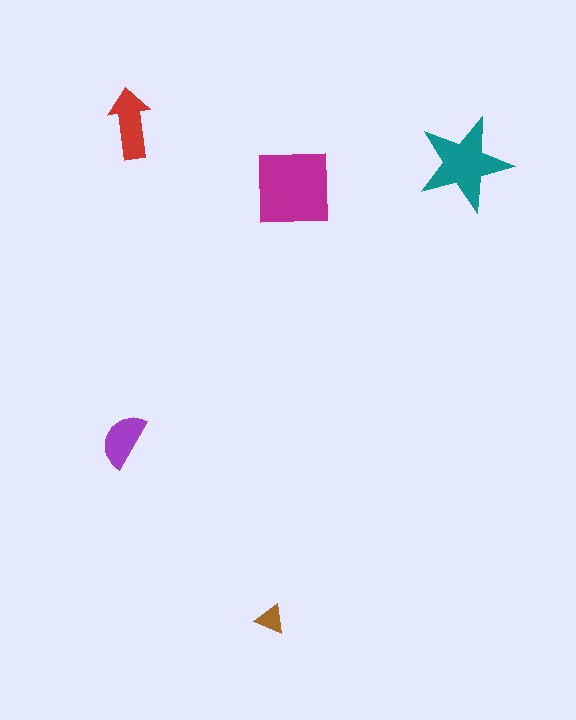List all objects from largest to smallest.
The magenta square, the teal star, the red arrow, the purple semicircle, the brown triangle.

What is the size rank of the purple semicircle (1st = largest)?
4th.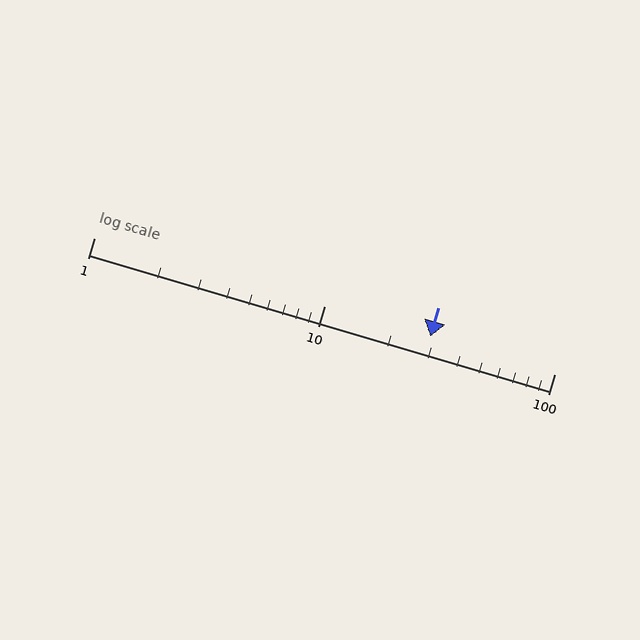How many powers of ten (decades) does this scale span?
The scale spans 2 decades, from 1 to 100.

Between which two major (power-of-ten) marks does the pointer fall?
The pointer is between 10 and 100.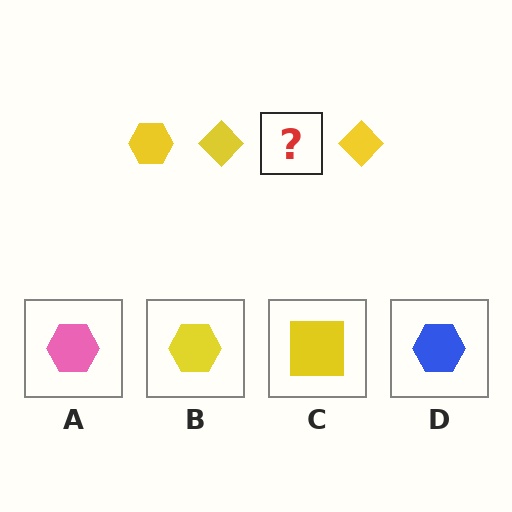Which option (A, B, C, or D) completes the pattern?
B.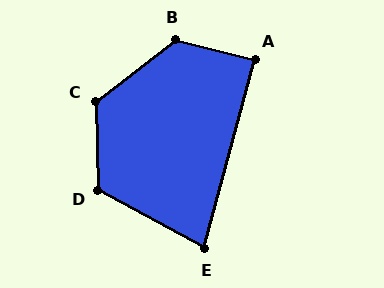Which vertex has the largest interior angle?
B, at approximately 128 degrees.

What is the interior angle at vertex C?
Approximately 126 degrees (obtuse).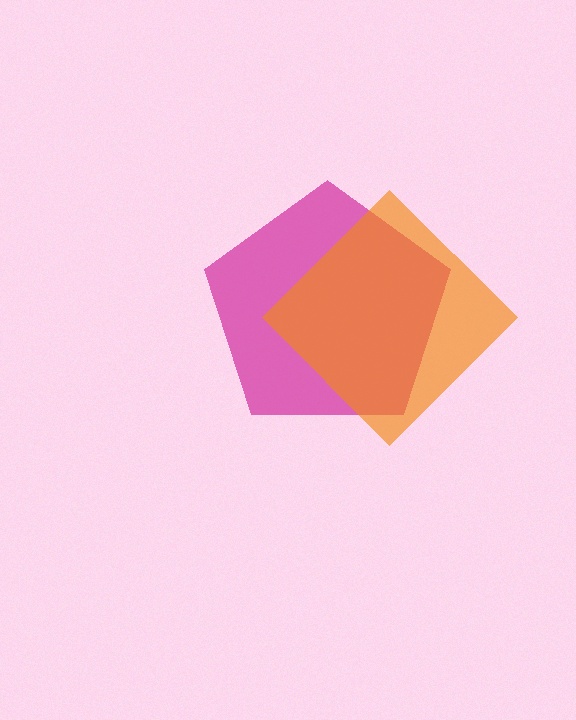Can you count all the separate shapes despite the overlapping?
Yes, there are 2 separate shapes.